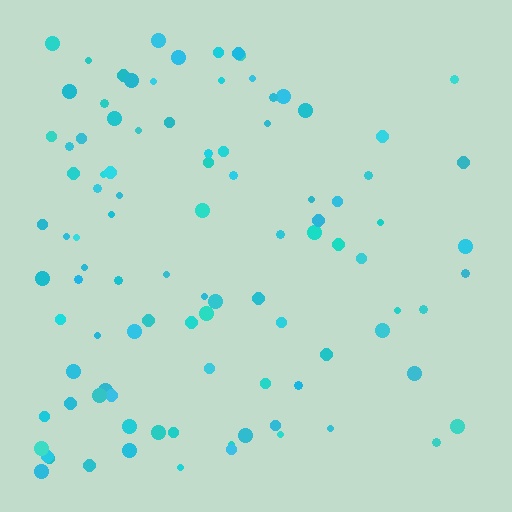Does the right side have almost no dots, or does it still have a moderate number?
Still a moderate number, just noticeably fewer than the left.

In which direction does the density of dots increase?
From right to left, with the left side densest.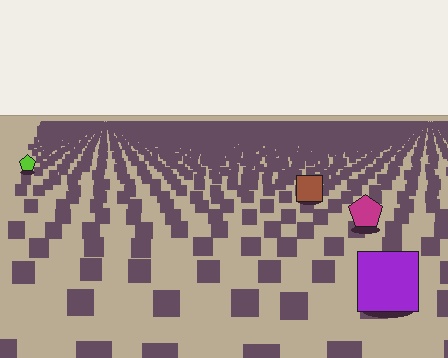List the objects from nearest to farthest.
From nearest to farthest: the purple square, the magenta pentagon, the brown square, the lime pentagon.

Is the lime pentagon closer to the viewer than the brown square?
No. The brown square is closer — you can tell from the texture gradient: the ground texture is coarser near it.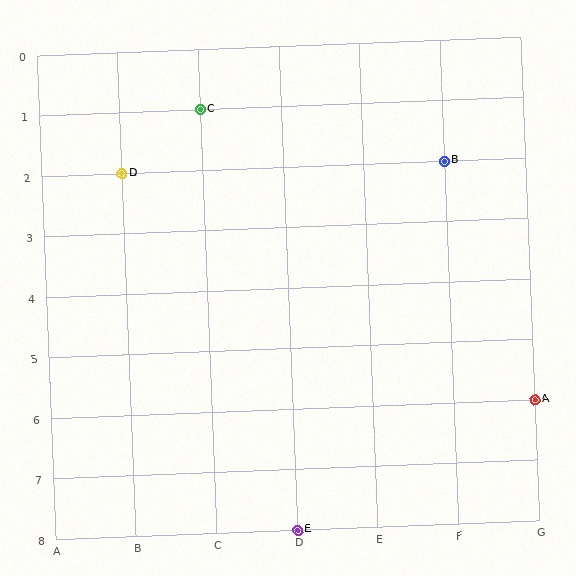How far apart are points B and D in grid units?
Points B and D are 4 columns apart.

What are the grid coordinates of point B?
Point B is at grid coordinates (F, 2).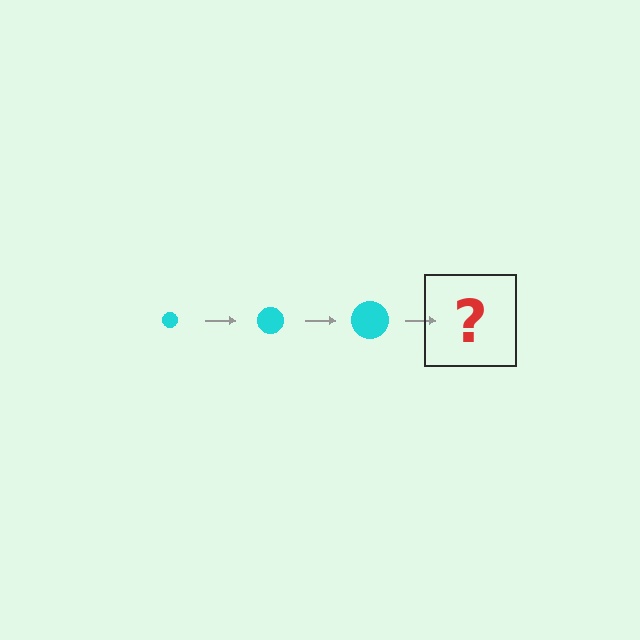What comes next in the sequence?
The next element should be a cyan circle, larger than the previous one.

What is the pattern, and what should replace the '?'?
The pattern is that the circle gets progressively larger each step. The '?' should be a cyan circle, larger than the previous one.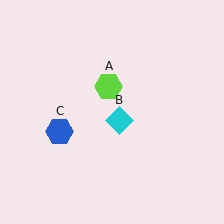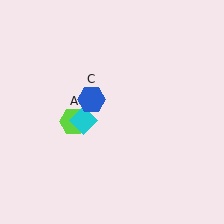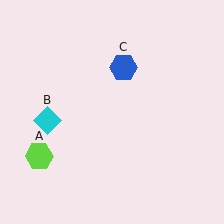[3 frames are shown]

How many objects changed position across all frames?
3 objects changed position: lime hexagon (object A), cyan diamond (object B), blue hexagon (object C).